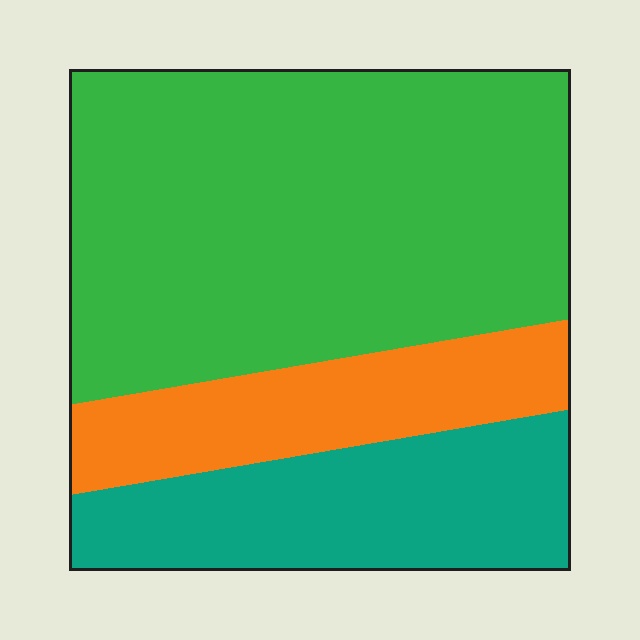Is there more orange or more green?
Green.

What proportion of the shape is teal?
Teal covers around 25% of the shape.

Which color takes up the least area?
Orange, at roughly 20%.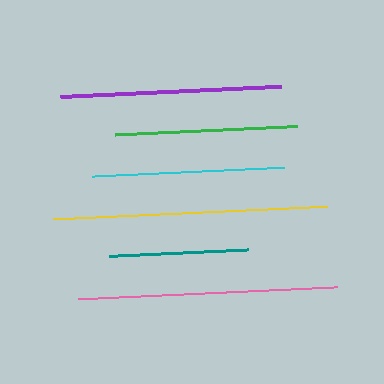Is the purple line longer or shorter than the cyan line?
The purple line is longer than the cyan line.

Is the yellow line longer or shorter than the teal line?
The yellow line is longer than the teal line.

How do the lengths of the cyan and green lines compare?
The cyan and green lines are approximately the same length.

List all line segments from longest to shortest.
From longest to shortest: yellow, pink, purple, cyan, green, teal.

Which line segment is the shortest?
The teal line is the shortest at approximately 139 pixels.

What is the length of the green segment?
The green segment is approximately 182 pixels long.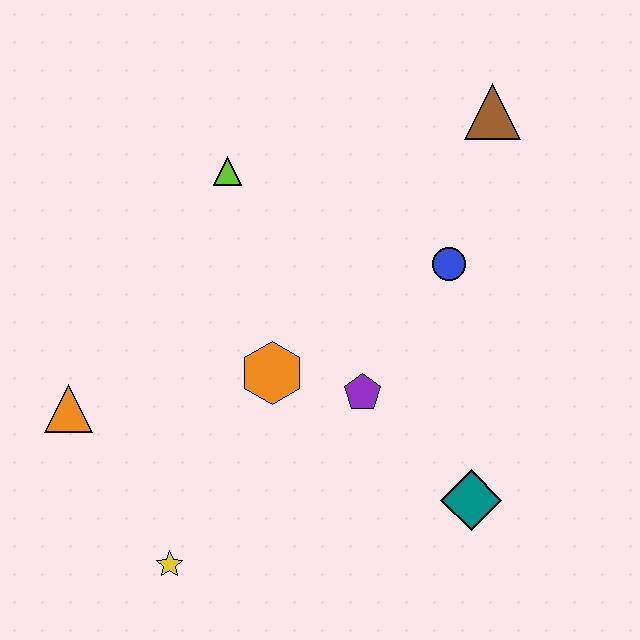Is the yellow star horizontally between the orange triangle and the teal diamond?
Yes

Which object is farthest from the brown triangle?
The yellow star is farthest from the brown triangle.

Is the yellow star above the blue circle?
No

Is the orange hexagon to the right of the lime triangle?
Yes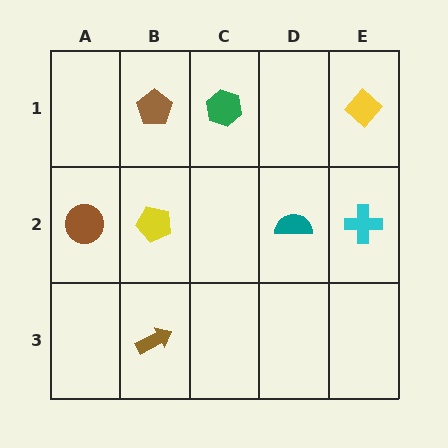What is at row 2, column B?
A yellow pentagon.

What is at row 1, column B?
A brown pentagon.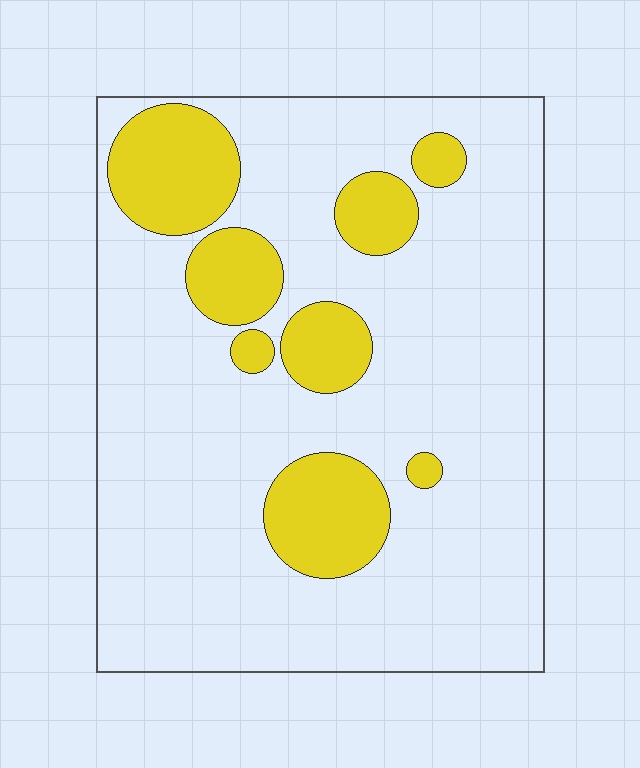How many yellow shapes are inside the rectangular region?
8.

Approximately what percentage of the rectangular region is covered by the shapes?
Approximately 20%.